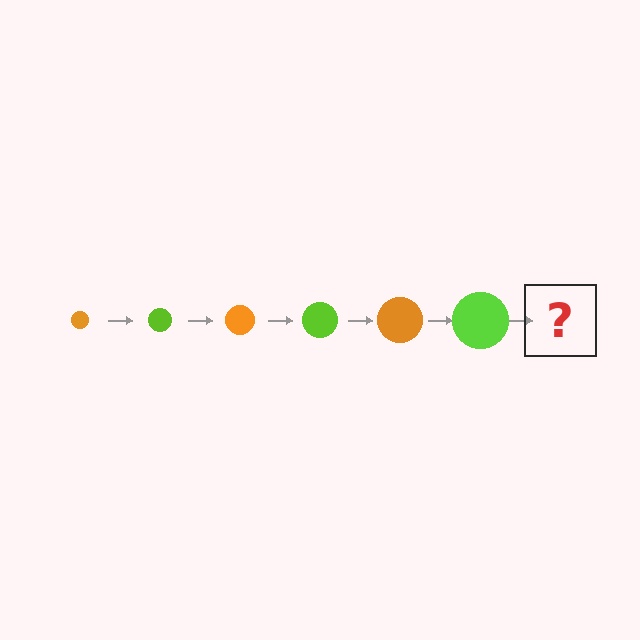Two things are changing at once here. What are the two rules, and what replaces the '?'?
The two rules are that the circle grows larger each step and the color cycles through orange and lime. The '?' should be an orange circle, larger than the previous one.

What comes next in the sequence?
The next element should be an orange circle, larger than the previous one.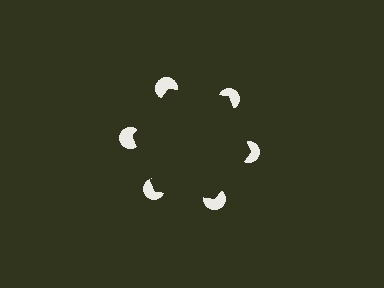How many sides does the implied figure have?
6 sides.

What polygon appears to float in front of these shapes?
An illusory hexagon — its edges are inferred from the aligned wedge cuts in the pac-man discs, not physically drawn.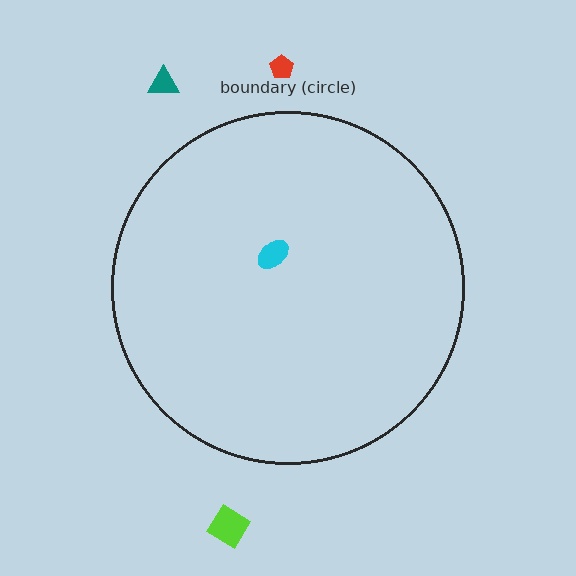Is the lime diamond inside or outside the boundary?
Outside.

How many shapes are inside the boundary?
1 inside, 3 outside.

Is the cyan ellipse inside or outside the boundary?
Inside.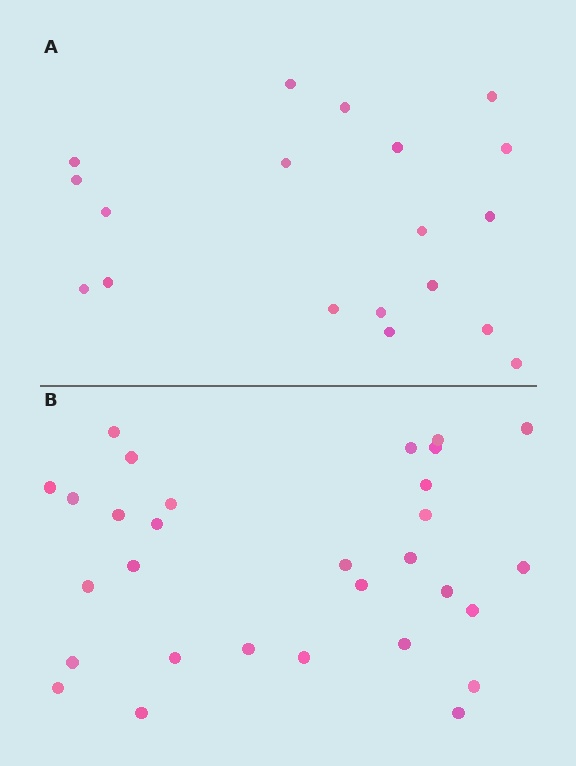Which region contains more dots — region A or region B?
Region B (the bottom region) has more dots.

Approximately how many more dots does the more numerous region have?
Region B has roughly 12 or so more dots than region A.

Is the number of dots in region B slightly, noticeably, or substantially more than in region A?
Region B has substantially more. The ratio is roughly 1.6 to 1.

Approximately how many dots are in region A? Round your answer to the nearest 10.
About 20 dots. (The exact count is 19, which rounds to 20.)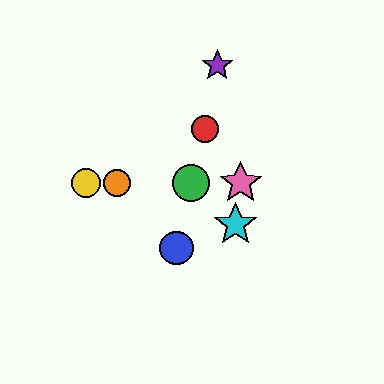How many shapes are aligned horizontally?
4 shapes (the green circle, the yellow circle, the orange circle, the pink star) are aligned horizontally.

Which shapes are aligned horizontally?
The green circle, the yellow circle, the orange circle, the pink star are aligned horizontally.